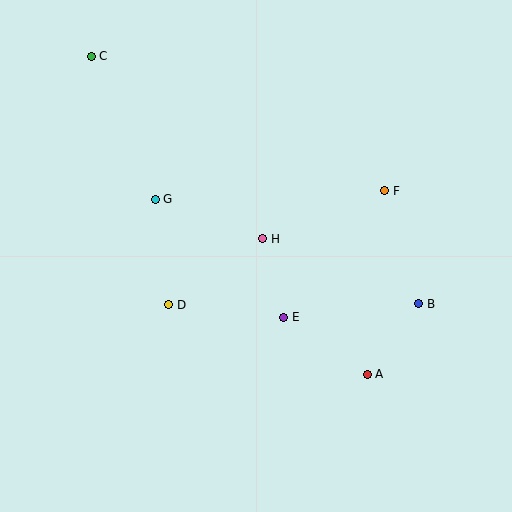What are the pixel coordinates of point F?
Point F is at (385, 191).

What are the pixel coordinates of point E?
Point E is at (284, 317).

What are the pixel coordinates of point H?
Point H is at (263, 239).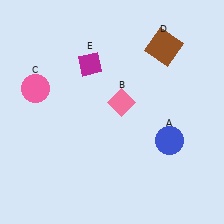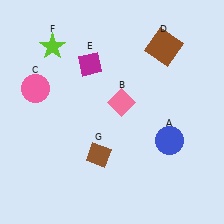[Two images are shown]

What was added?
A lime star (F), a brown diamond (G) were added in Image 2.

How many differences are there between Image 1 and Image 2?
There are 2 differences between the two images.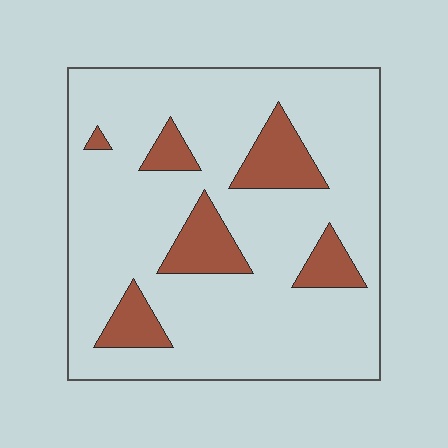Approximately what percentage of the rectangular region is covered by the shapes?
Approximately 15%.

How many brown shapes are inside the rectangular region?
6.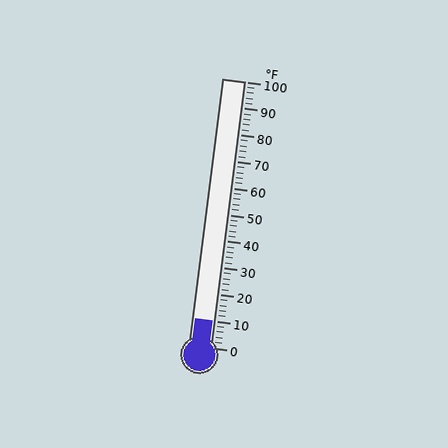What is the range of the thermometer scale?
The thermometer scale ranges from 0°F to 100°F.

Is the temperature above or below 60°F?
The temperature is below 60°F.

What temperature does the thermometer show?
The thermometer shows approximately 10°F.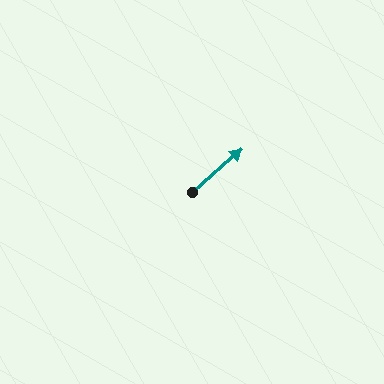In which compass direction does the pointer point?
Northeast.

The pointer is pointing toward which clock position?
Roughly 2 o'clock.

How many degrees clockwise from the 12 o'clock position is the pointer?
Approximately 49 degrees.